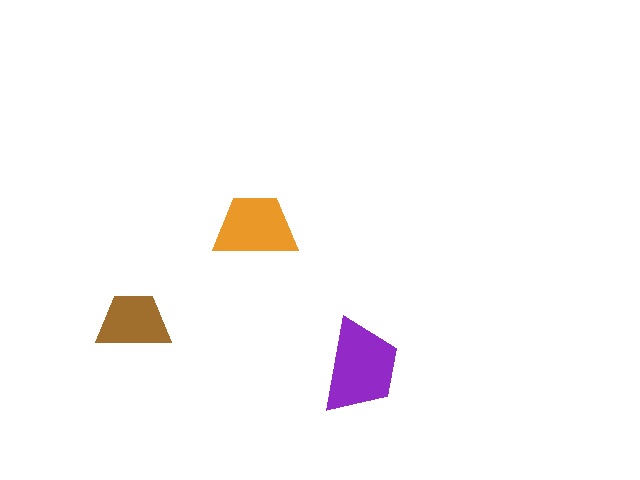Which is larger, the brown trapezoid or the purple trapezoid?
The purple one.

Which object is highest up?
The orange trapezoid is topmost.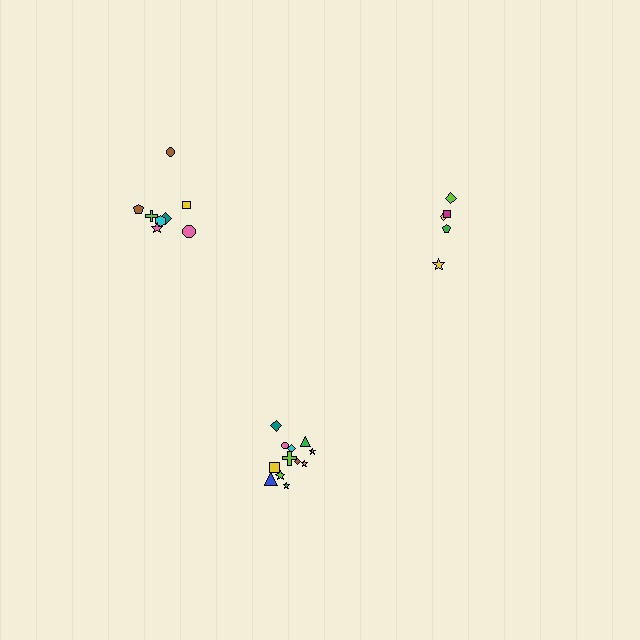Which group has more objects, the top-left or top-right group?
The top-left group.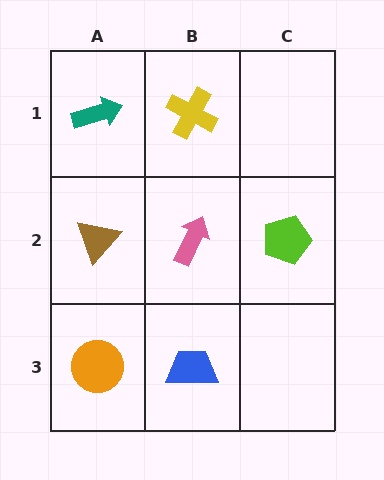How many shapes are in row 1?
2 shapes.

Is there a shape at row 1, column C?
No, that cell is empty.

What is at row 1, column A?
A teal arrow.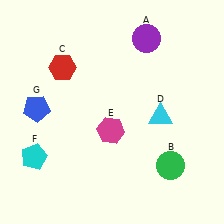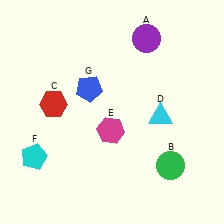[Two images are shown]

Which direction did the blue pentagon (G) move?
The blue pentagon (G) moved right.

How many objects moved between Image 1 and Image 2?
2 objects moved between the two images.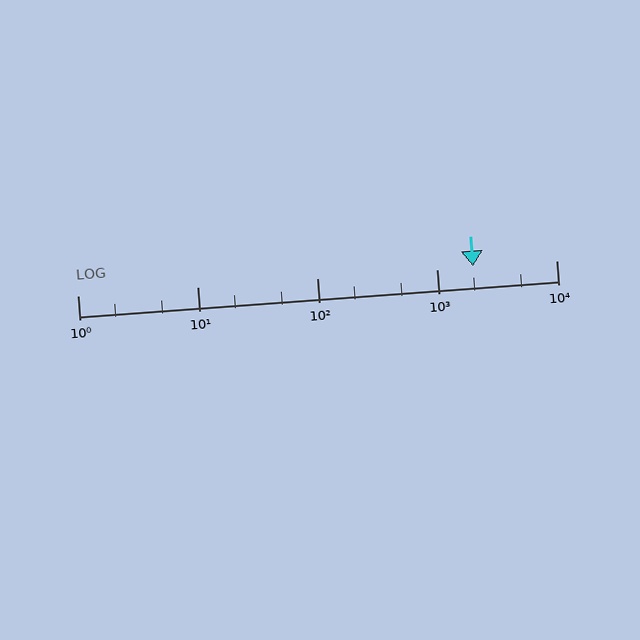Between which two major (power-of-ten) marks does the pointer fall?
The pointer is between 1000 and 10000.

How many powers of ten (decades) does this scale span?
The scale spans 4 decades, from 1 to 10000.